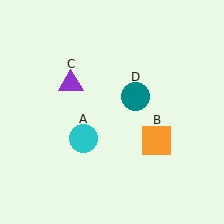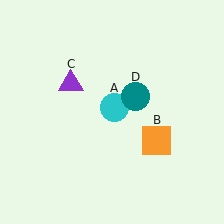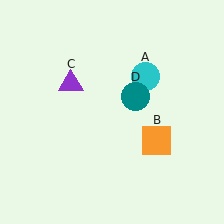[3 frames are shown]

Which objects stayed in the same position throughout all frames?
Orange square (object B) and purple triangle (object C) and teal circle (object D) remained stationary.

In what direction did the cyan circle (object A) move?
The cyan circle (object A) moved up and to the right.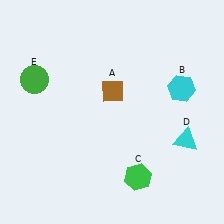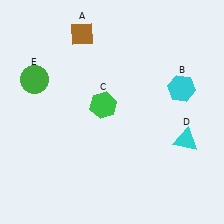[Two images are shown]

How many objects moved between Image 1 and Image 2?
2 objects moved between the two images.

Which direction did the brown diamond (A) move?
The brown diamond (A) moved up.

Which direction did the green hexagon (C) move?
The green hexagon (C) moved up.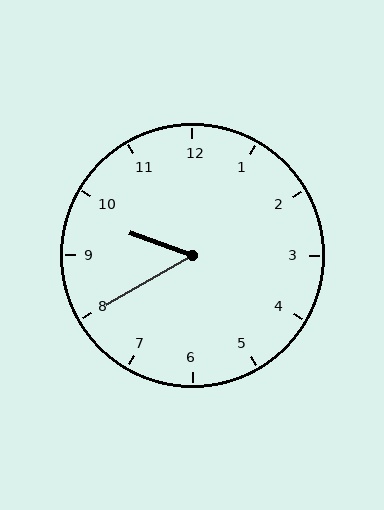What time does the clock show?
9:40.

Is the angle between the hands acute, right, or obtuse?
It is acute.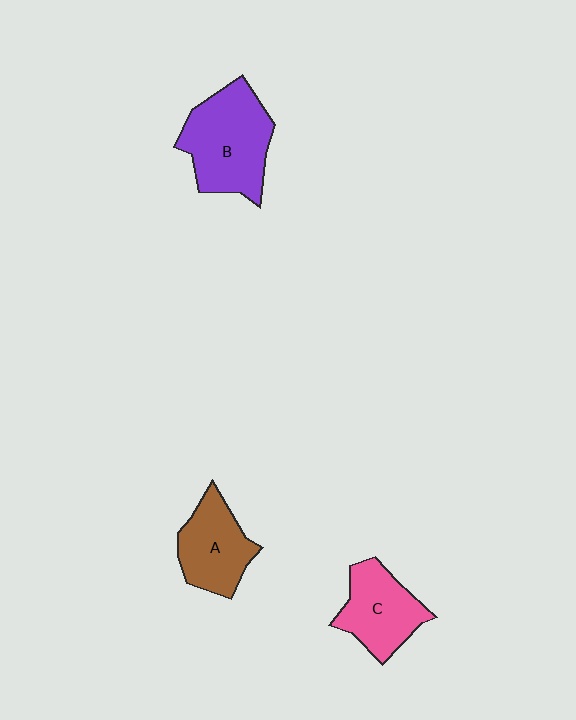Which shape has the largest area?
Shape B (purple).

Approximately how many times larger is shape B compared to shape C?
Approximately 1.4 times.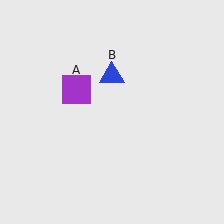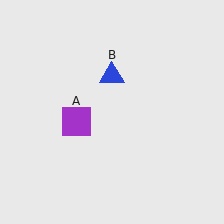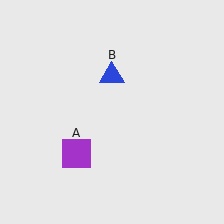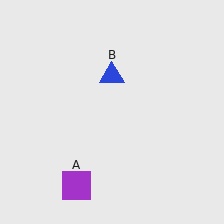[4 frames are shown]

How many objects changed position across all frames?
1 object changed position: purple square (object A).